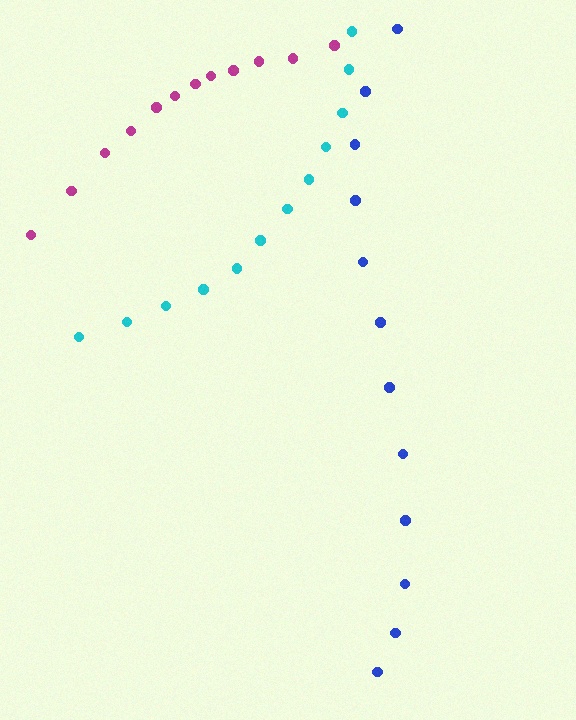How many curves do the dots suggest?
There are 3 distinct paths.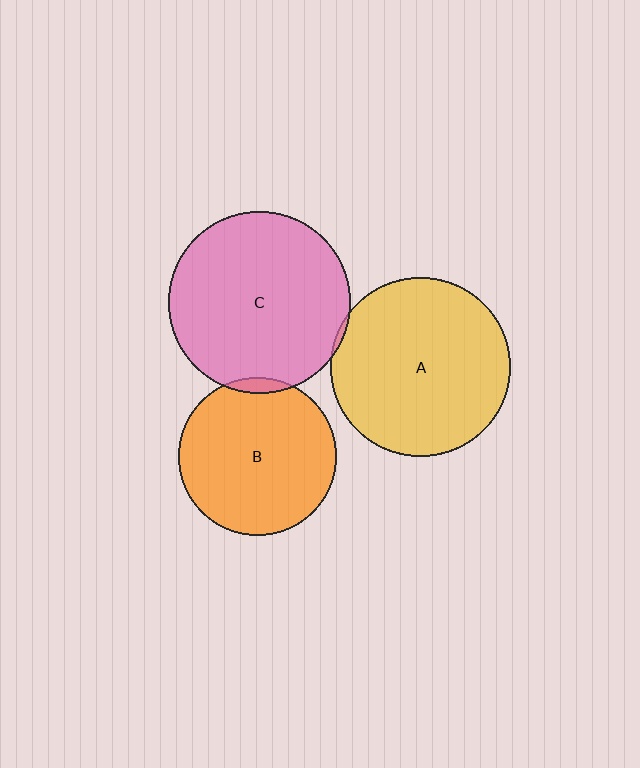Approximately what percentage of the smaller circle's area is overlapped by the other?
Approximately 5%.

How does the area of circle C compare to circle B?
Approximately 1.3 times.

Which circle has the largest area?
Circle C (pink).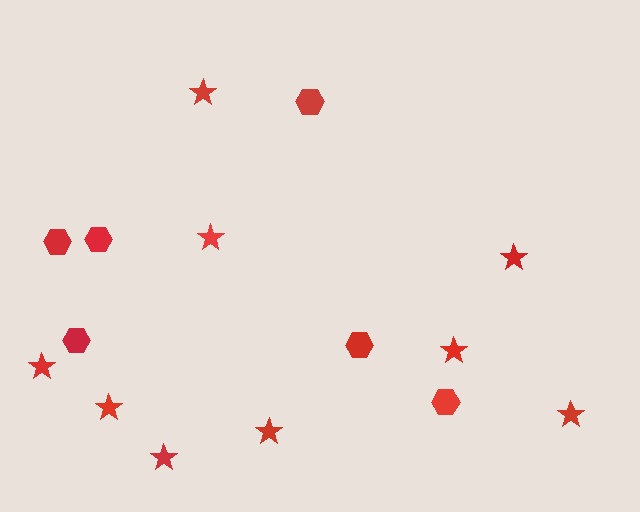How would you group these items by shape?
There are 2 groups: one group of hexagons (6) and one group of stars (9).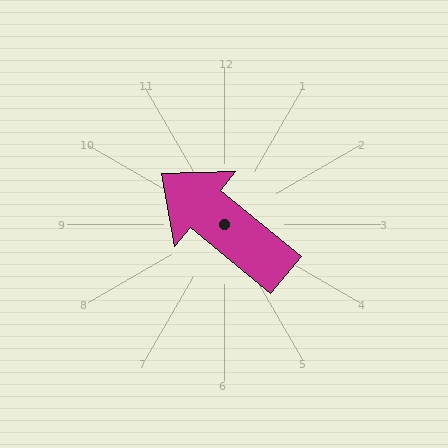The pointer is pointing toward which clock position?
Roughly 10 o'clock.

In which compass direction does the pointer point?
Northwest.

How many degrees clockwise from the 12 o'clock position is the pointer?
Approximately 309 degrees.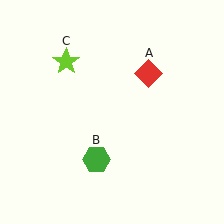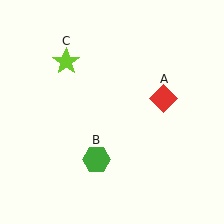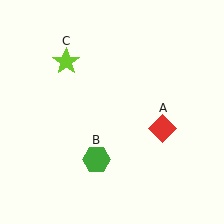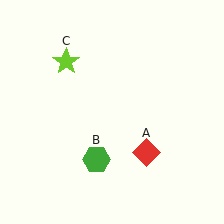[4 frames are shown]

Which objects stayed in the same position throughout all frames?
Green hexagon (object B) and lime star (object C) remained stationary.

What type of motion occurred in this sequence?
The red diamond (object A) rotated clockwise around the center of the scene.